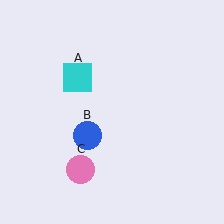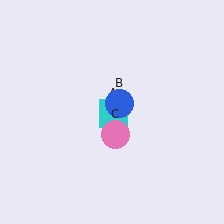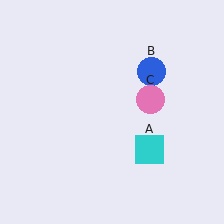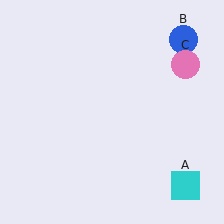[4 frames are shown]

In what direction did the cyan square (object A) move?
The cyan square (object A) moved down and to the right.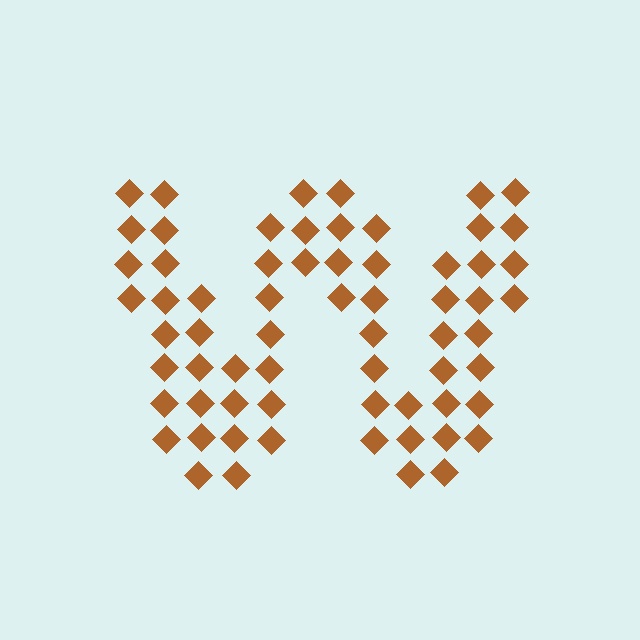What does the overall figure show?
The overall figure shows the letter W.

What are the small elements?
The small elements are diamonds.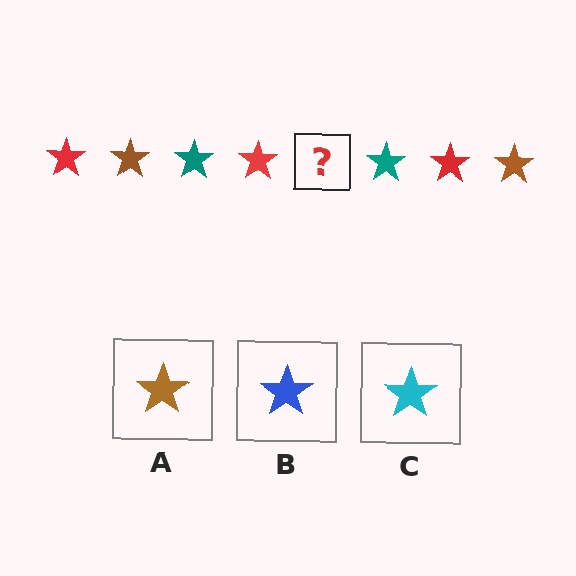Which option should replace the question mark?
Option A.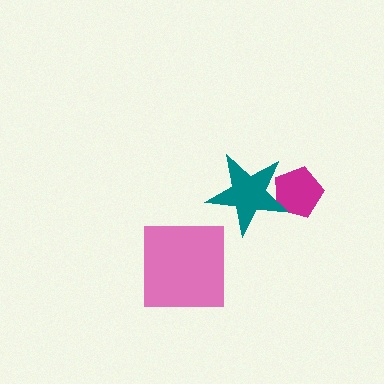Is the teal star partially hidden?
No, no other shape covers it.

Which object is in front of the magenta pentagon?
The teal star is in front of the magenta pentagon.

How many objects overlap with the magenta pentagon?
1 object overlaps with the magenta pentagon.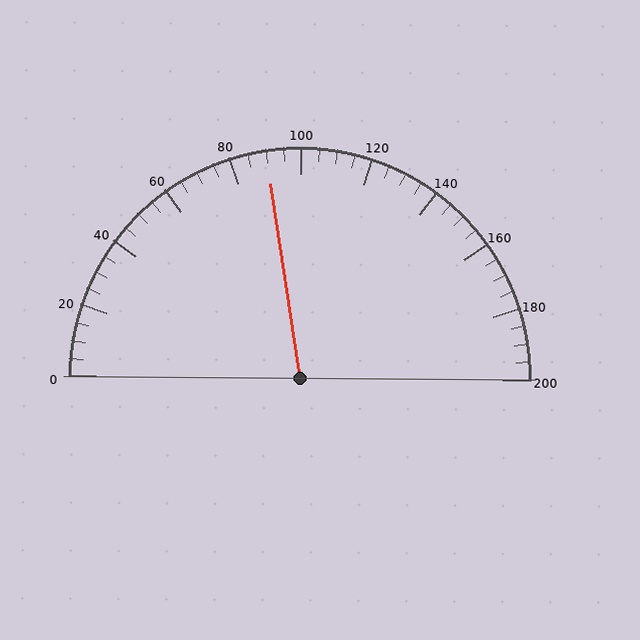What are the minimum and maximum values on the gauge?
The gauge ranges from 0 to 200.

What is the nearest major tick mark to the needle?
The nearest major tick mark is 80.